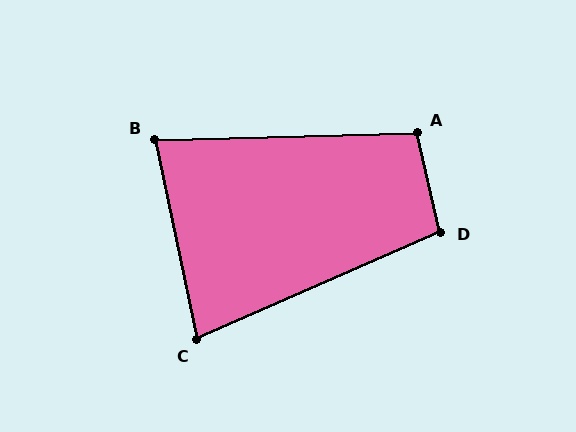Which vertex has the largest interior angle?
A, at approximately 102 degrees.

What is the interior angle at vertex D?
Approximately 100 degrees (obtuse).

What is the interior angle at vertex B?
Approximately 80 degrees (acute).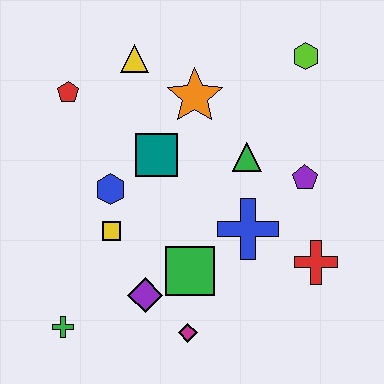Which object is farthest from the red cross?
The red pentagon is farthest from the red cross.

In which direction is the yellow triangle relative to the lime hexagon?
The yellow triangle is to the left of the lime hexagon.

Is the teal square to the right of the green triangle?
No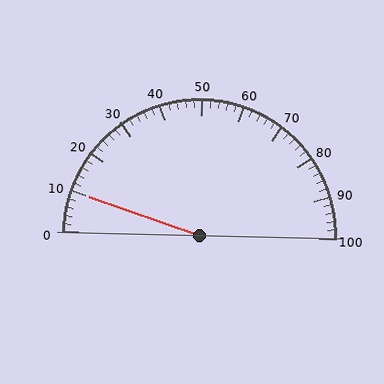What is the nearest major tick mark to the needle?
The nearest major tick mark is 10.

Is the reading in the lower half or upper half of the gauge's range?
The reading is in the lower half of the range (0 to 100).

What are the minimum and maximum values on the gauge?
The gauge ranges from 0 to 100.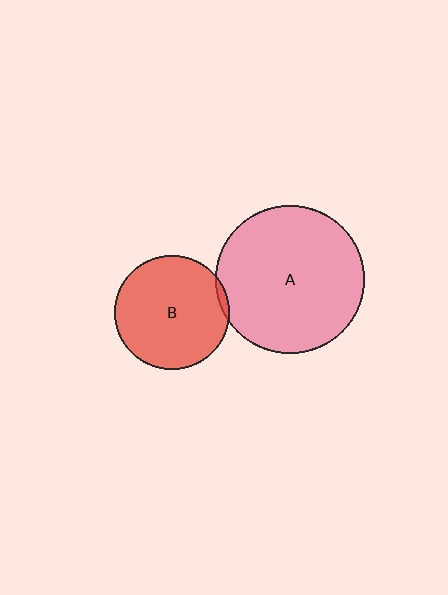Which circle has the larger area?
Circle A (pink).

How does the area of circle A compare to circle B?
Approximately 1.7 times.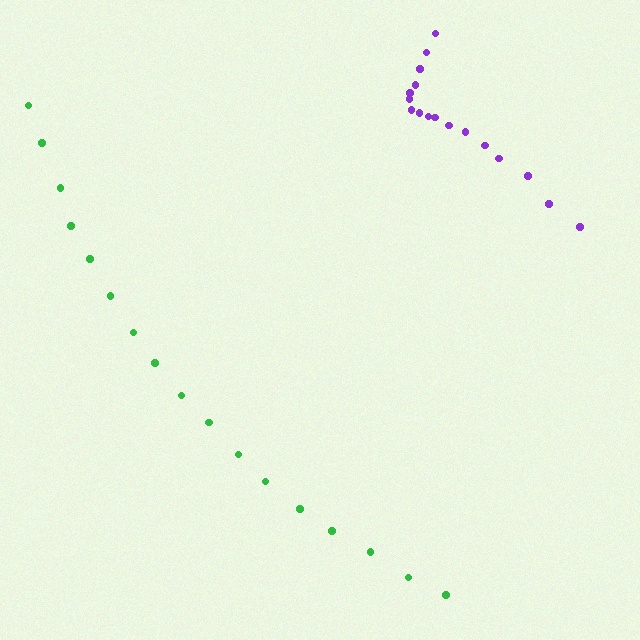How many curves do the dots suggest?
There are 2 distinct paths.